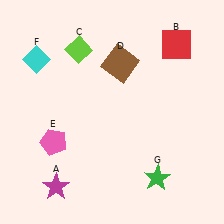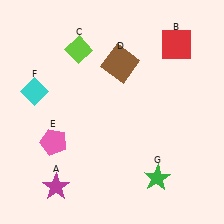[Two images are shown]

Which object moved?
The cyan diamond (F) moved down.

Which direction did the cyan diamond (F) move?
The cyan diamond (F) moved down.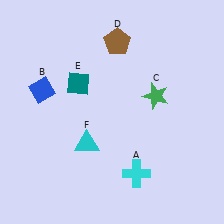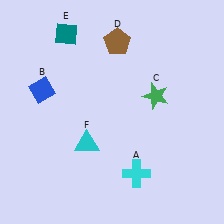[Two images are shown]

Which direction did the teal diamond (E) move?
The teal diamond (E) moved up.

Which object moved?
The teal diamond (E) moved up.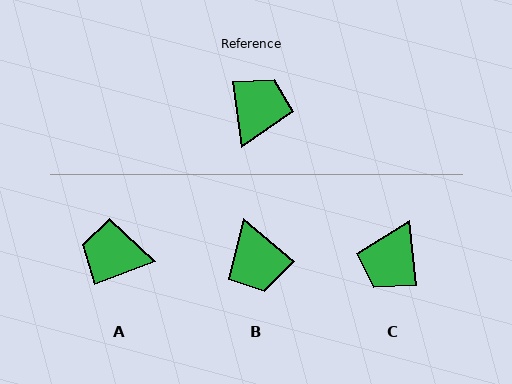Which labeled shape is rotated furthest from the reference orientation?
C, about 178 degrees away.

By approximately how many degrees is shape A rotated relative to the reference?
Approximately 103 degrees counter-clockwise.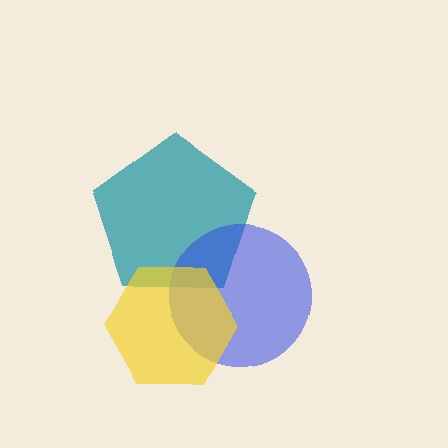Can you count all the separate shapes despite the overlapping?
Yes, there are 3 separate shapes.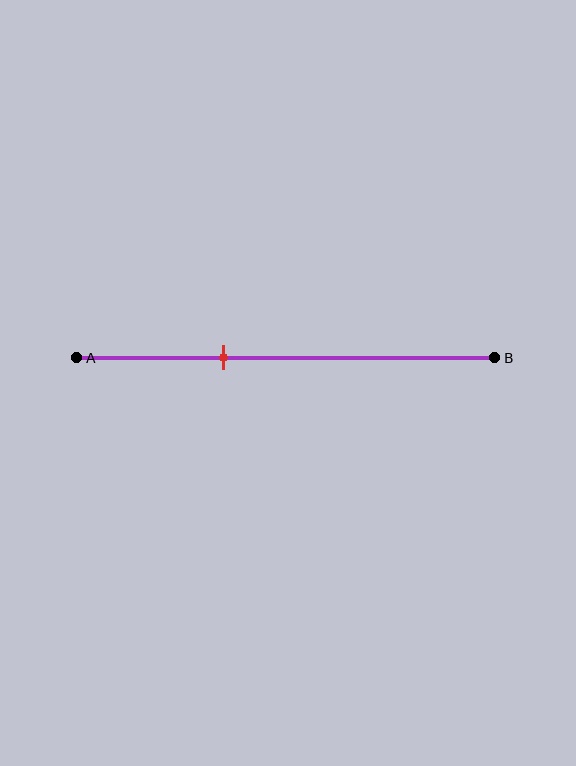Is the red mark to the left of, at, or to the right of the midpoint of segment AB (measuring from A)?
The red mark is to the left of the midpoint of segment AB.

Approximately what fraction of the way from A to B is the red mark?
The red mark is approximately 35% of the way from A to B.